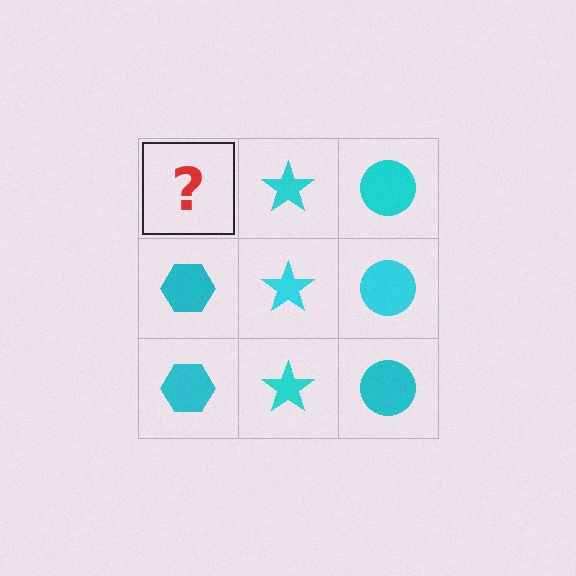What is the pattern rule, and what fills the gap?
The rule is that each column has a consistent shape. The gap should be filled with a cyan hexagon.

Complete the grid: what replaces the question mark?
The question mark should be replaced with a cyan hexagon.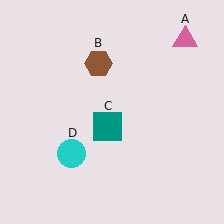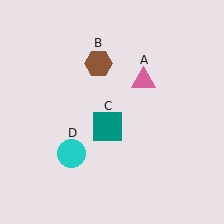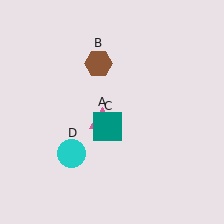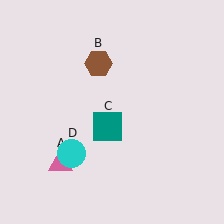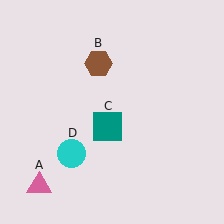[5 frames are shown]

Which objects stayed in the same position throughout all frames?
Brown hexagon (object B) and teal square (object C) and cyan circle (object D) remained stationary.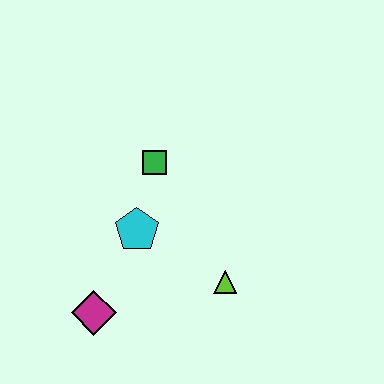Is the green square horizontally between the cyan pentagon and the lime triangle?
Yes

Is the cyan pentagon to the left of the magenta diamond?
No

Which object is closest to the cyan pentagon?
The green square is closest to the cyan pentagon.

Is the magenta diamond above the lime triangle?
No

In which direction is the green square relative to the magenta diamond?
The green square is above the magenta diamond.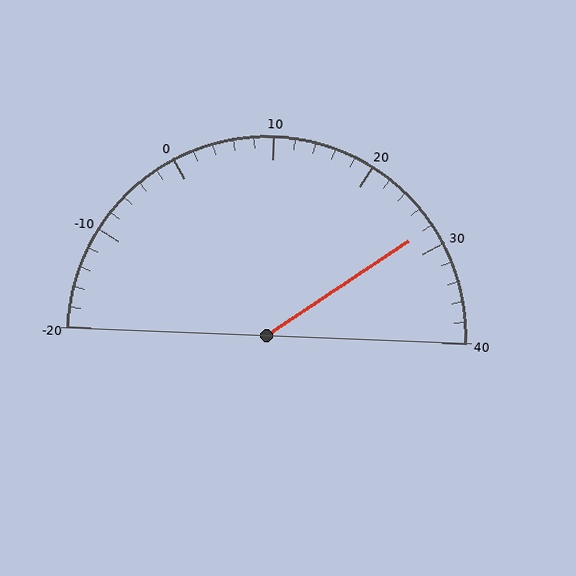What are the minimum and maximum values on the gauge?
The gauge ranges from -20 to 40.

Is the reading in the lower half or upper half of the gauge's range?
The reading is in the upper half of the range (-20 to 40).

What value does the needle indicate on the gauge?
The needle indicates approximately 28.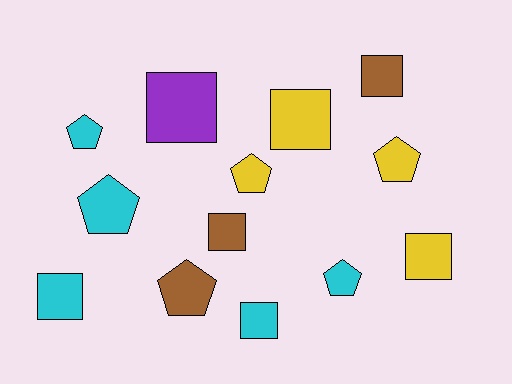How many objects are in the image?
There are 13 objects.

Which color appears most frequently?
Cyan, with 5 objects.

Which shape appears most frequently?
Square, with 7 objects.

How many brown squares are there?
There are 2 brown squares.